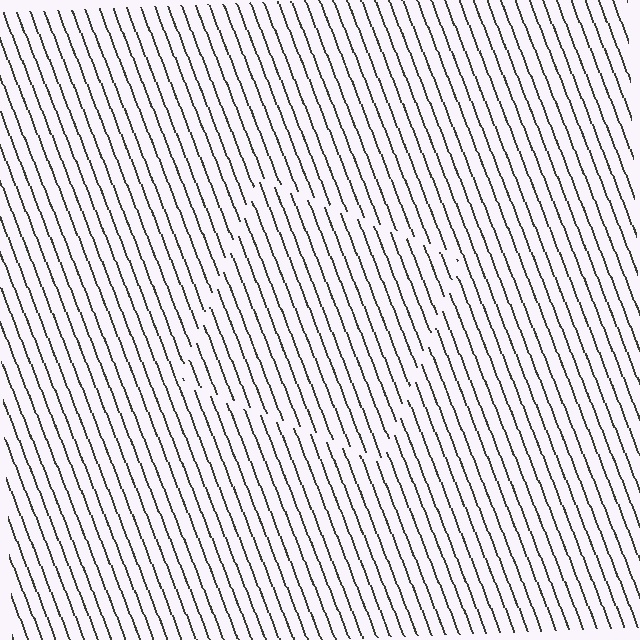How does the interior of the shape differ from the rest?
The interior of the shape contains the same grating, shifted by half a period — the contour is defined by the phase discontinuity where line-ends from the inner and outer gratings abut.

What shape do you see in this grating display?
An illusory square. The interior of the shape contains the same grating, shifted by half a period — the contour is defined by the phase discontinuity where line-ends from the inner and outer gratings abut.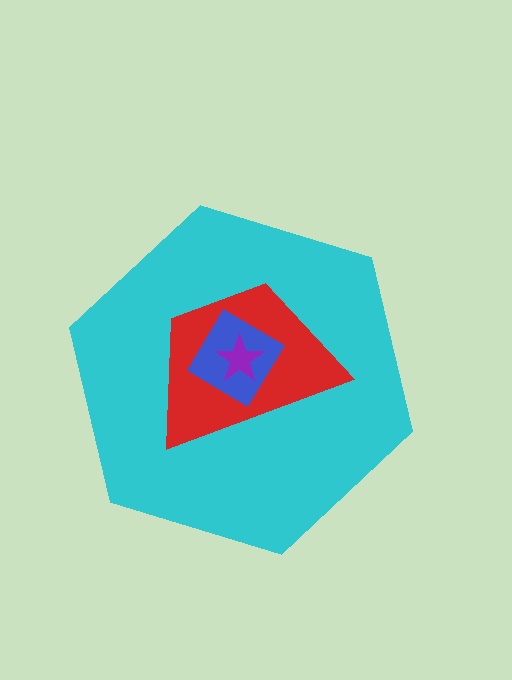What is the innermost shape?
The purple star.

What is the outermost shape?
The cyan hexagon.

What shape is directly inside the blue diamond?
The purple star.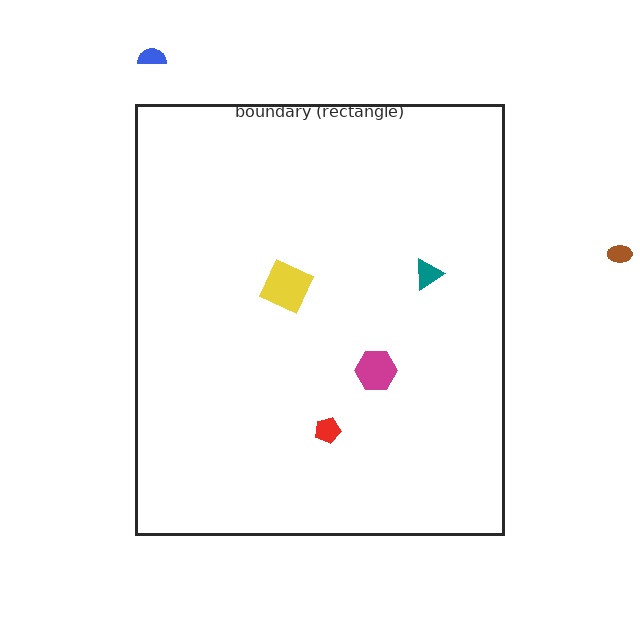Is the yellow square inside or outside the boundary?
Inside.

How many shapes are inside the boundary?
4 inside, 2 outside.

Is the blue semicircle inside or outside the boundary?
Outside.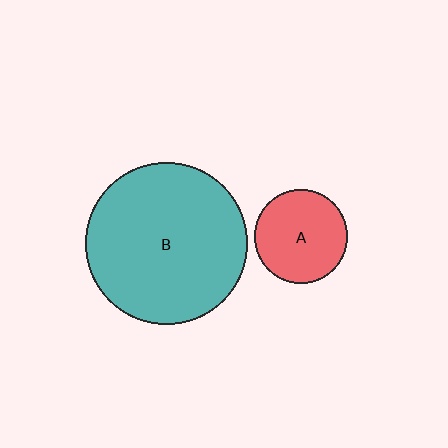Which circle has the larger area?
Circle B (teal).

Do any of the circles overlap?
No, none of the circles overlap.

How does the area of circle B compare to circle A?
Approximately 3.0 times.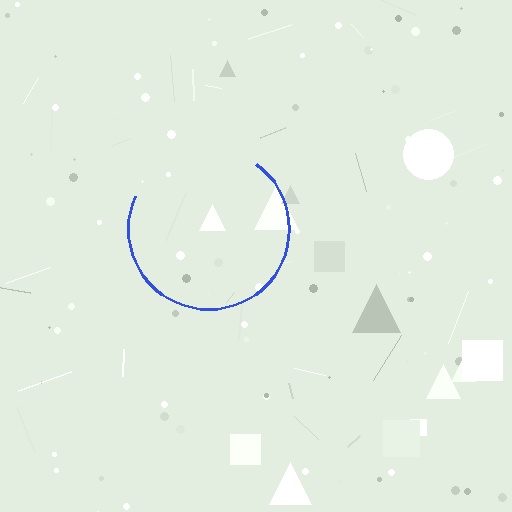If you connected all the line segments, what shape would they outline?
They would outline a circle.